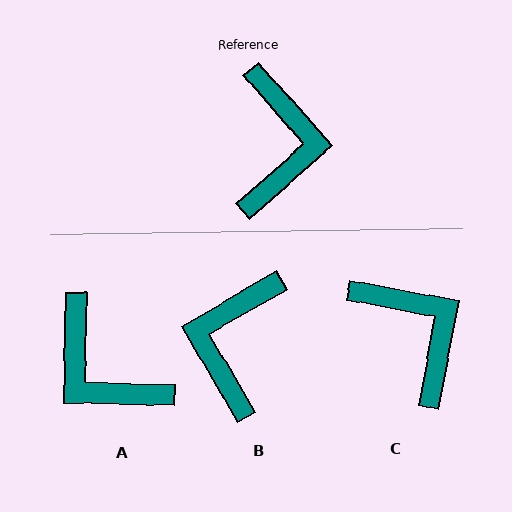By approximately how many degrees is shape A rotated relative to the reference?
Approximately 133 degrees clockwise.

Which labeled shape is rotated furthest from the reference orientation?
B, about 169 degrees away.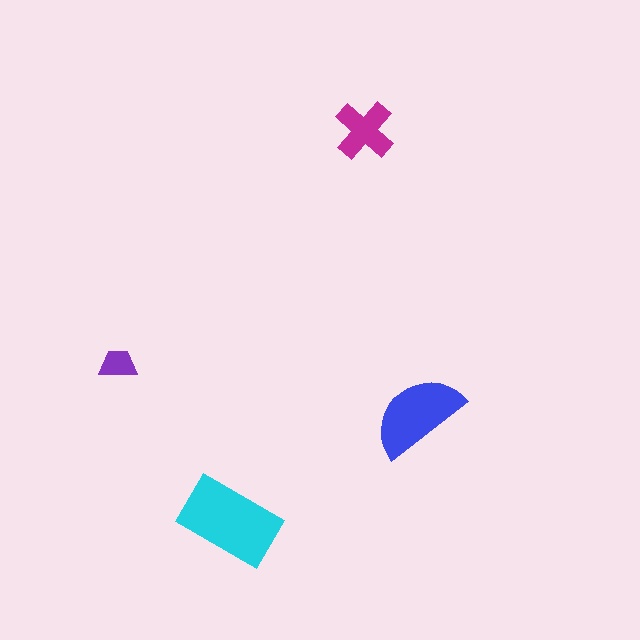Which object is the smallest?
The purple trapezoid.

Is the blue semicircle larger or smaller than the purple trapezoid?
Larger.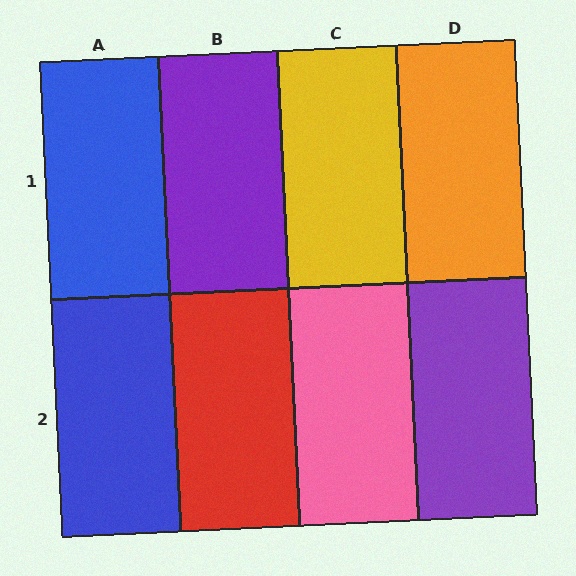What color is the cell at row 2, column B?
Red.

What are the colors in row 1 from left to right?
Blue, purple, yellow, orange.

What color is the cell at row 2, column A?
Blue.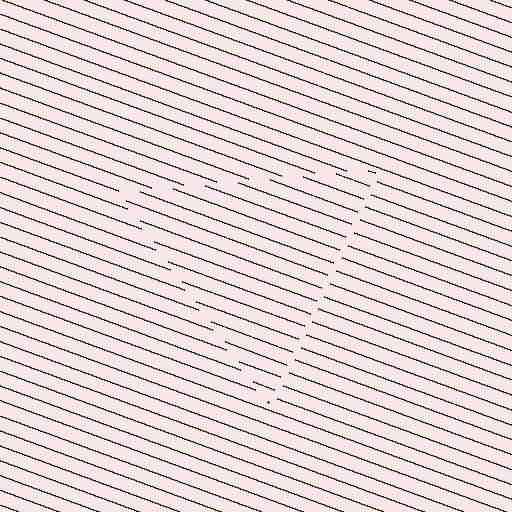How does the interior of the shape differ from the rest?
The interior of the shape contains the same grating, shifted by half a period — the contour is defined by the phase discontinuity where line-ends from the inner and outer gratings abut.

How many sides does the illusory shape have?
3 sides — the line-ends trace a triangle.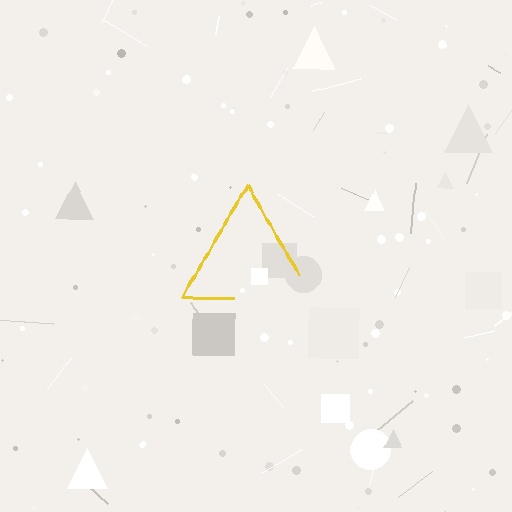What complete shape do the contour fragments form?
The contour fragments form a triangle.